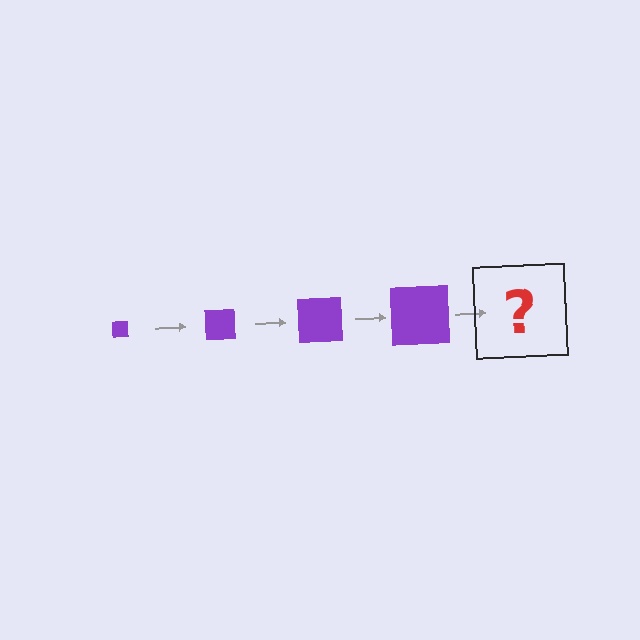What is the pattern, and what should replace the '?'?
The pattern is that the square gets progressively larger each step. The '?' should be a purple square, larger than the previous one.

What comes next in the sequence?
The next element should be a purple square, larger than the previous one.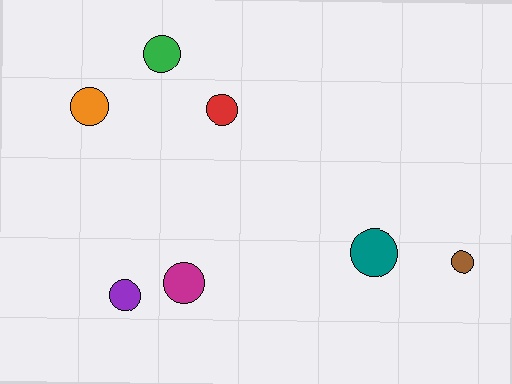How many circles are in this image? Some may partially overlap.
There are 7 circles.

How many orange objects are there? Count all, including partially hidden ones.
There is 1 orange object.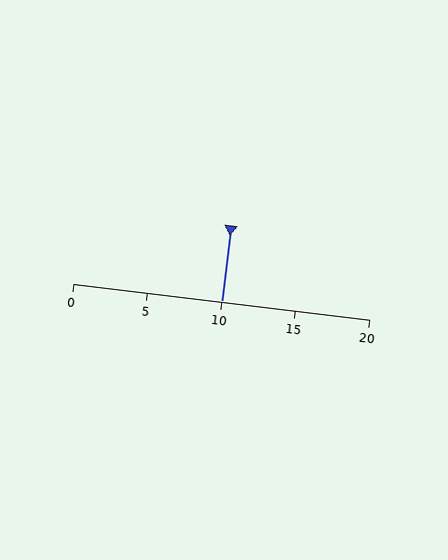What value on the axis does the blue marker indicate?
The marker indicates approximately 10.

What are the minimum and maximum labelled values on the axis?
The axis runs from 0 to 20.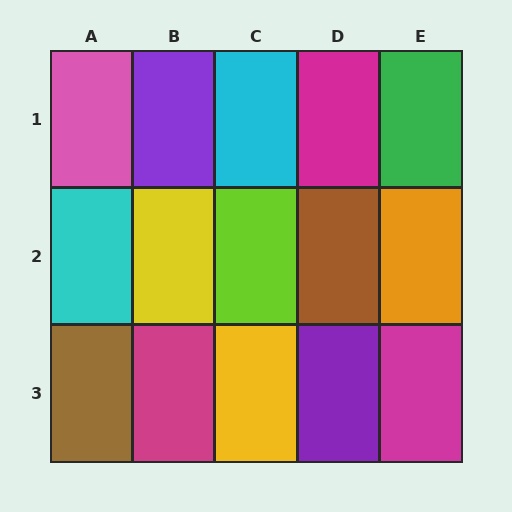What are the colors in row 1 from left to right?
Pink, purple, cyan, magenta, green.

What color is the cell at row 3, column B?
Magenta.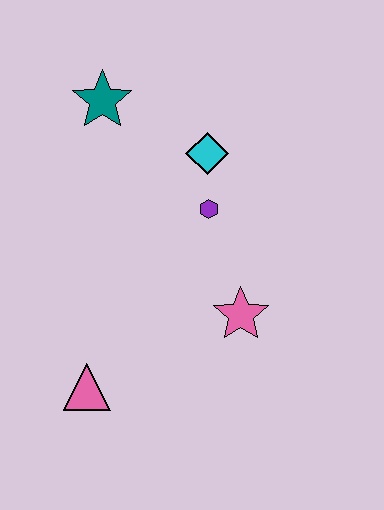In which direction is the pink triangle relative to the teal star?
The pink triangle is below the teal star.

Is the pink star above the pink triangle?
Yes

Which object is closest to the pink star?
The purple hexagon is closest to the pink star.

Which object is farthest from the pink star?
The teal star is farthest from the pink star.